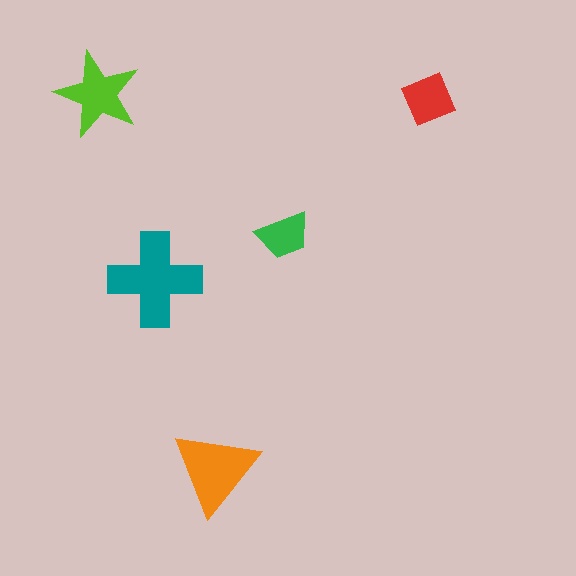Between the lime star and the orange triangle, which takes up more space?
The orange triangle.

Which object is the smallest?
The green trapezoid.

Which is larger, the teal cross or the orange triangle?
The teal cross.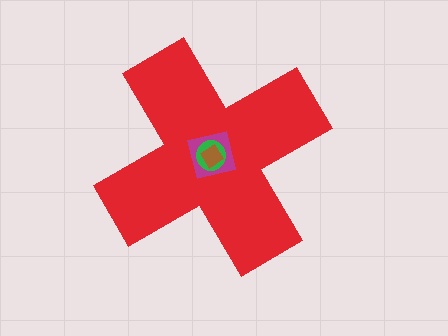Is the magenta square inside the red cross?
Yes.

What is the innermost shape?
The brown diamond.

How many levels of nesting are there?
4.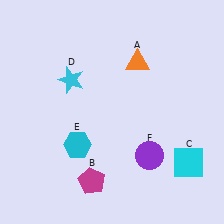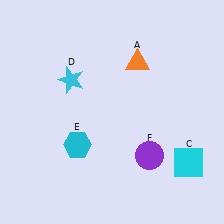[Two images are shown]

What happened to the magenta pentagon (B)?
The magenta pentagon (B) was removed in Image 2. It was in the bottom-left area of Image 1.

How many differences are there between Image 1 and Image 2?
There is 1 difference between the two images.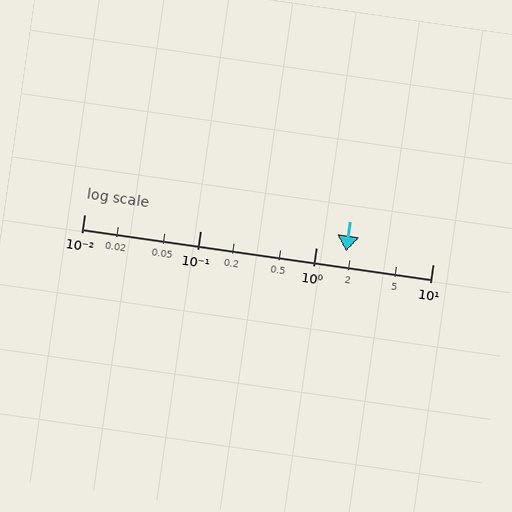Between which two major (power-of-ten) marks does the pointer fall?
The pointer is between 1 and 10.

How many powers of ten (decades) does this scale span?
The scale spans 3 decades, from 0.01 to 10.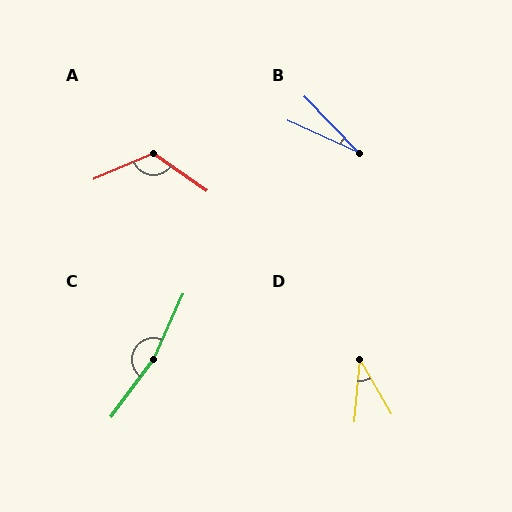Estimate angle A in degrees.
Approximately 122 degrees.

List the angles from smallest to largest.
B (22°), D (36°), A (122°), C (167°).